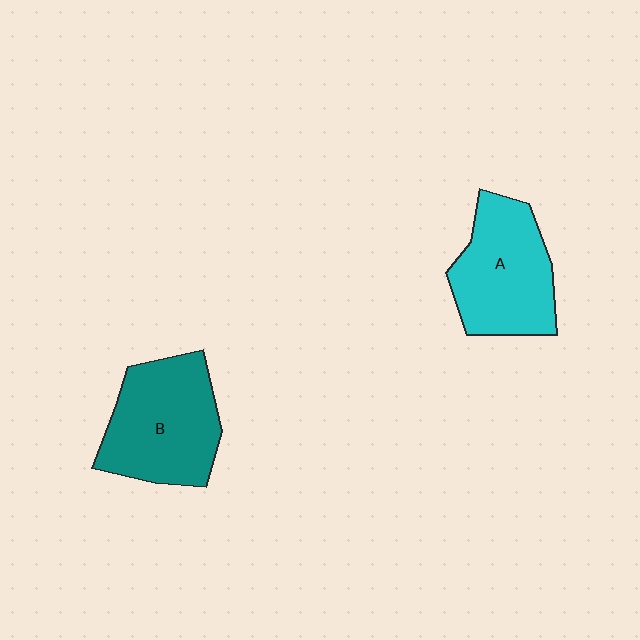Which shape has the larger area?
Shape B (teal).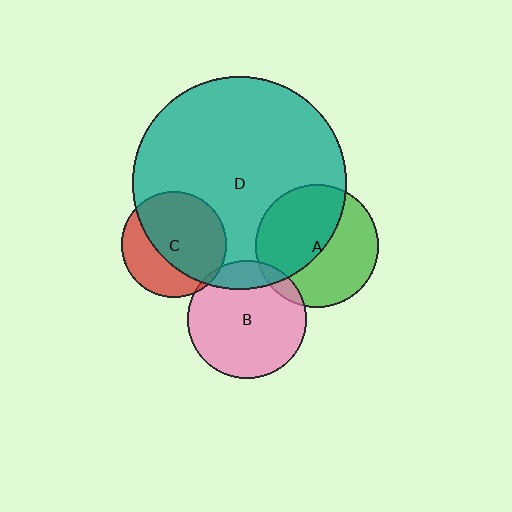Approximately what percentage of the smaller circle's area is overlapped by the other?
Approximately 15%.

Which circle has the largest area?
Circle D (teal).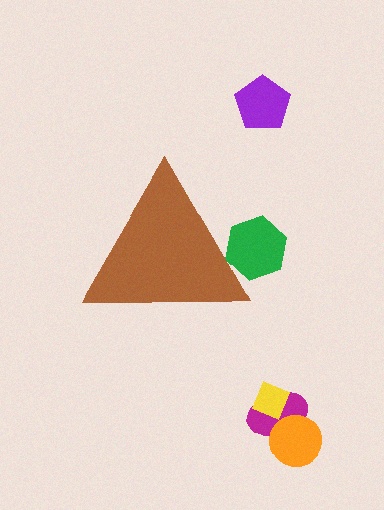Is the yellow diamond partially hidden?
No, the yellow diamond is fully visible.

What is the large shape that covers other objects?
A brown triangle.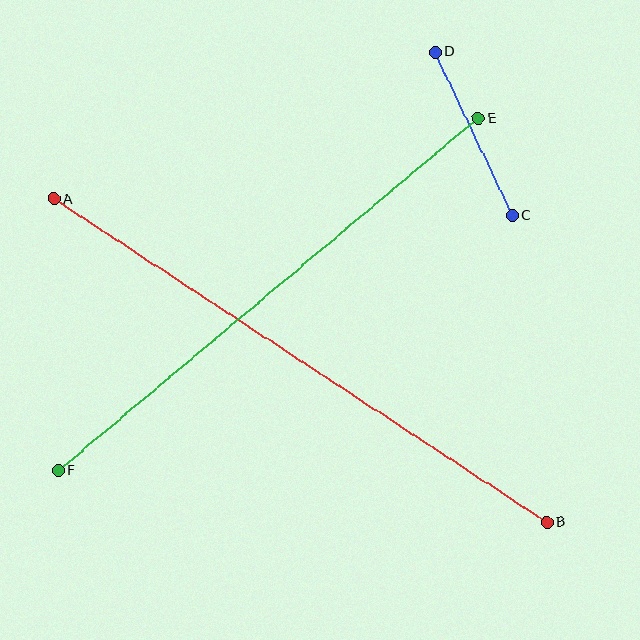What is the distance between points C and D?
The distance is approximately 181 pixels.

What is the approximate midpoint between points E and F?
The midpoint is at approximately (268, 294) pixels.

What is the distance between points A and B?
The distance is approximately 590 pixels.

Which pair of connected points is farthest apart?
Points A and B are farthest apart.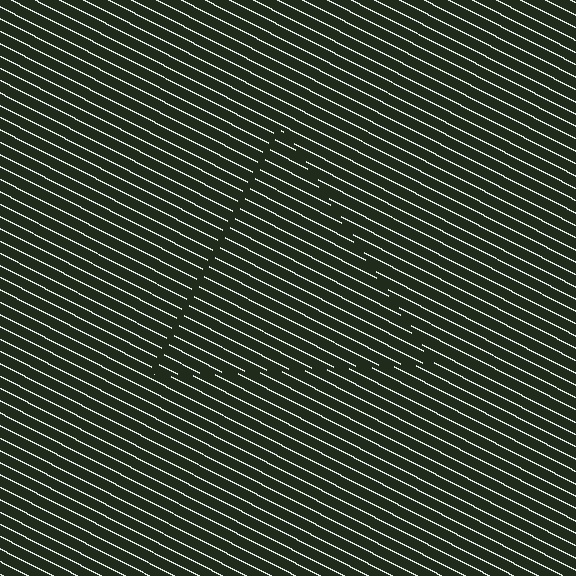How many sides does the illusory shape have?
3 sides — the line-ends trace a triangle.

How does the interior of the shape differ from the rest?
The interior of the shape contains the same grating, shifted by half a period — the contour is defined by the phase discontinuity where line-ends from the inner and outer gratings abut.